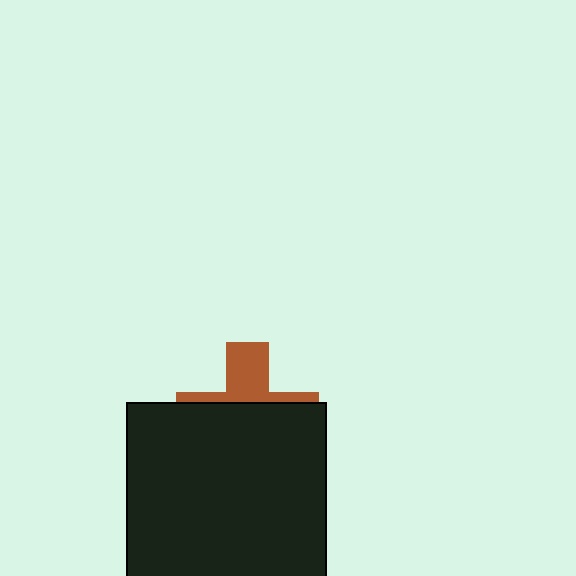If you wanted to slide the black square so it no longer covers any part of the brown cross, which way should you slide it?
Slide it down — that is the most direct way to separate the two shapes.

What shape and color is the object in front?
The object in front is a black square.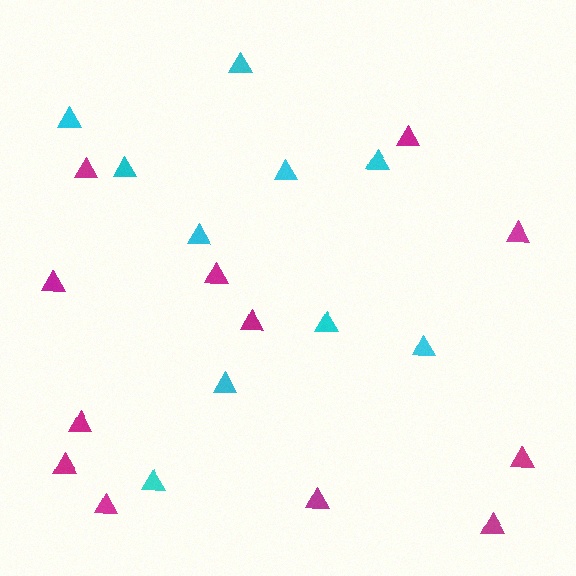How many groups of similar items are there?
There are 2 groups: one group of cyan triangles (10) and one group of magenta triangles (12).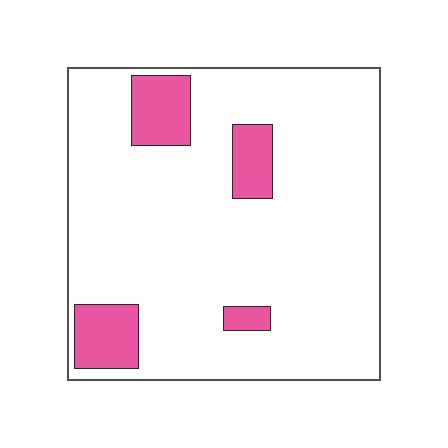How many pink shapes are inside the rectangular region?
4.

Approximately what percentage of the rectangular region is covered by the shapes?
Approximately 15%.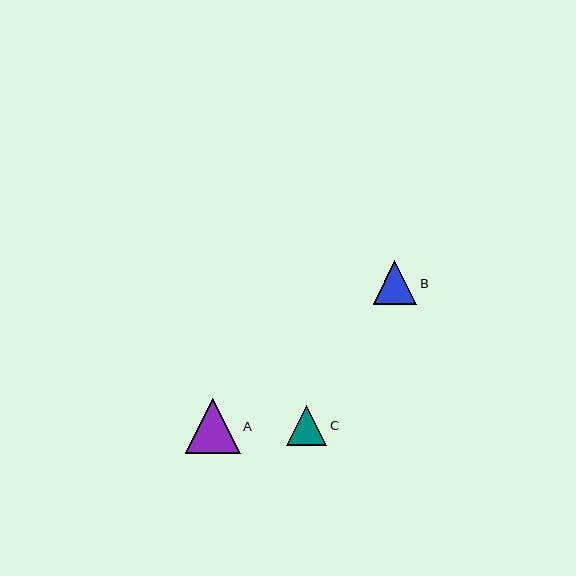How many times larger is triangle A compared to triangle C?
Triangle A is approximately 1.4 times the size of triangle C.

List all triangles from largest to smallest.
From largest to smallest: A, B, C.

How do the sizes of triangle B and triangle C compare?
Triangle B and triangle C are approximately the same size.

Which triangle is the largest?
Triangle A is the largest with a size of approximately 55 pixels.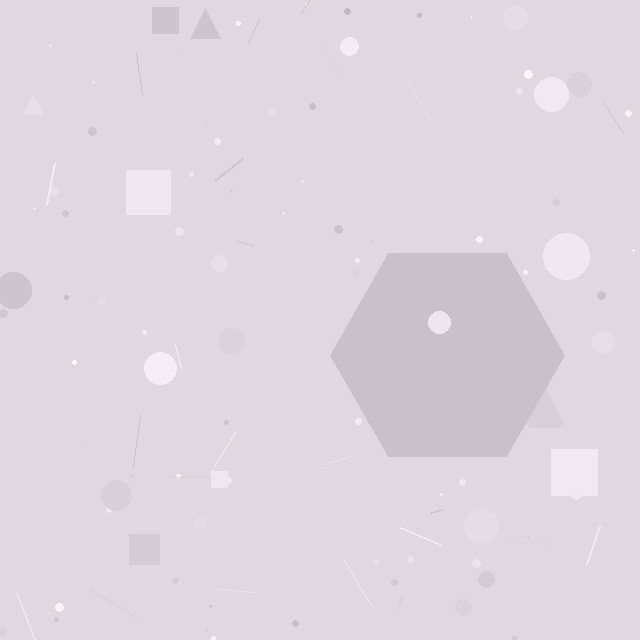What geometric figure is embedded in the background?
A hexagon is embedded in the background.